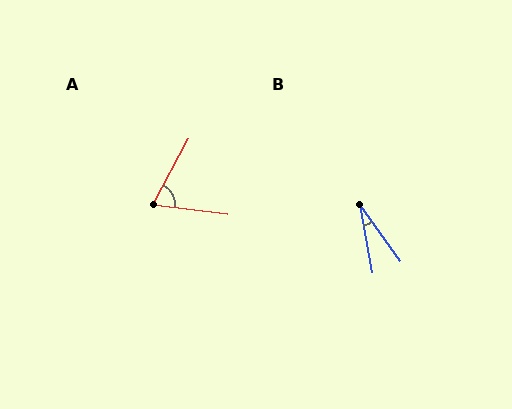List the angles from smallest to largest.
B (25°), A (68°).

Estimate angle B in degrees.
Approximately 25 degrees.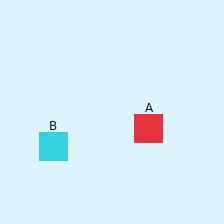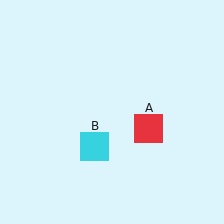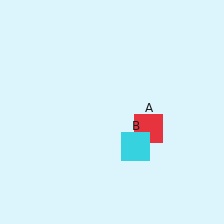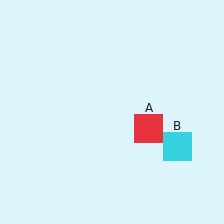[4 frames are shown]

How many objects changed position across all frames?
1 object changed position: cyan square (object B).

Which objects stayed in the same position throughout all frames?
Red square (object A) remained stationary.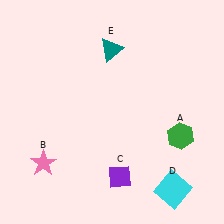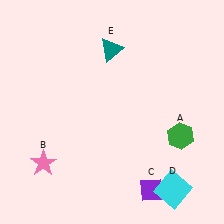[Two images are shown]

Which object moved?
The purple diamond (C) moved right.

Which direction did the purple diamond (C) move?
The purple diamond (C) moved right.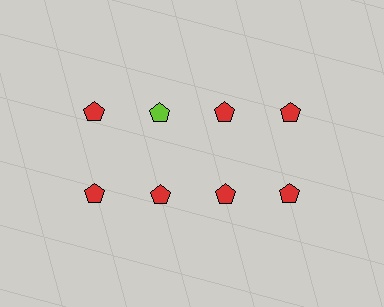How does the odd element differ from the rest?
It has a different color: lime instead of red.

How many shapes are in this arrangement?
There are 8 shapes arranged in a grid pattern.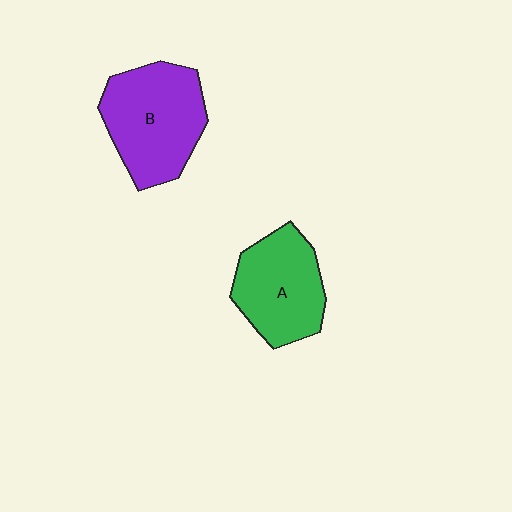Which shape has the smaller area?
Shape A (green).